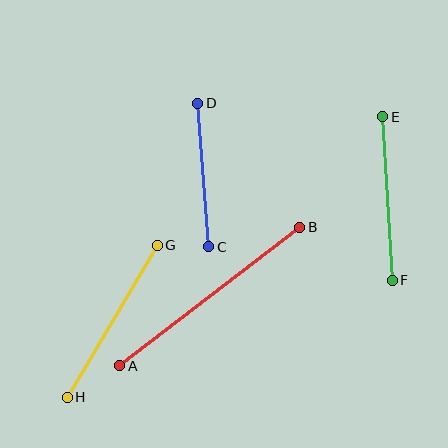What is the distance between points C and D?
The distance is approximately 144 pixels.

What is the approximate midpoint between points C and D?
The midpoint is at approximately (203, 175) pixels.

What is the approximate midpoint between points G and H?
The midpoint is at approximately (112, 321) pixels.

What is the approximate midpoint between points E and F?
The midpoint is at approximately (387, 198) pixels.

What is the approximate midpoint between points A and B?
The midpoint is at approximately (210, 296) pixels.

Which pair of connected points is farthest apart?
Points A and B are farthest apart.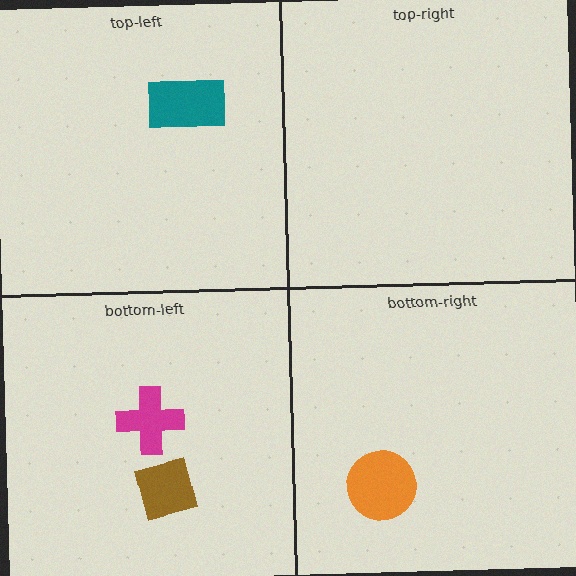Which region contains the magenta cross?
The bottom-left region.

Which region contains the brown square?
The bottom-left region.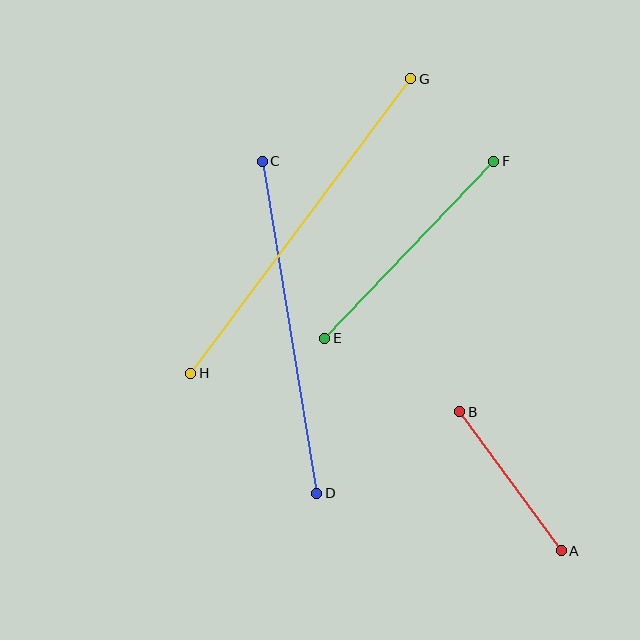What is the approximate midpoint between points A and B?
The midpoint is at approximately (510, 481) pixels.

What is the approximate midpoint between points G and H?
The midpoint is at approximately (301, 226) pixels.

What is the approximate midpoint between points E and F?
The midpoint is at approximately (409, 250) pixels.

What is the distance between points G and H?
The distance is approximately 368 pixels.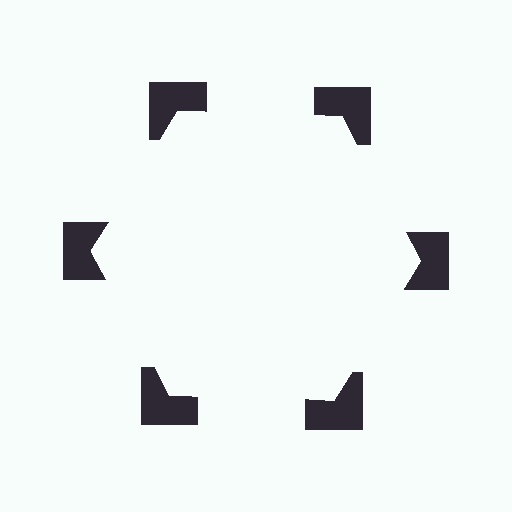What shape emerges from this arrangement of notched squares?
An illusory hexagon — its edges are inferred from the aligned wedge cuts in the notched squares, not physically drawn.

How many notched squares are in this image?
There are 6 — one at each vertex of the illusory hexagon.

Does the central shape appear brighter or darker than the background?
It typically appears slightly brighter than the background, even though no actual brightness change is drawn.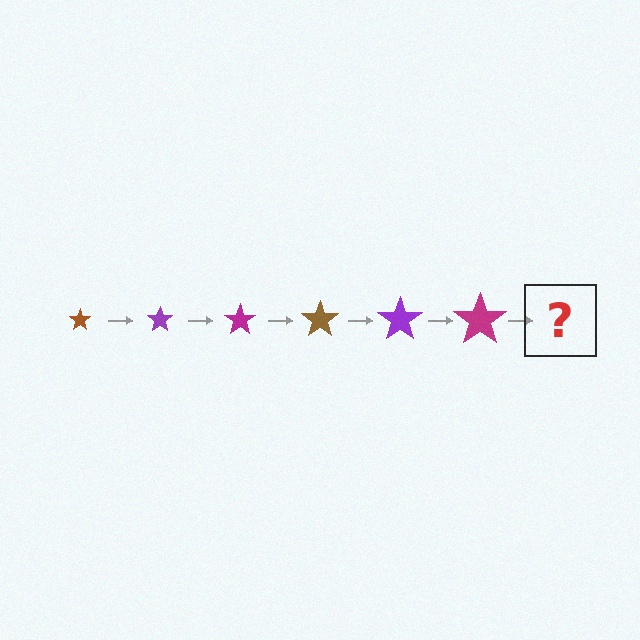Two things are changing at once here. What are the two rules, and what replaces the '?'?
The two rules are that the star grows larger each step and the color cycles through brown, purple, and magenta. The '?' should be a brown star, larger than the previous one.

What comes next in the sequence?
The next element should be a brown star, larger than the previous one.